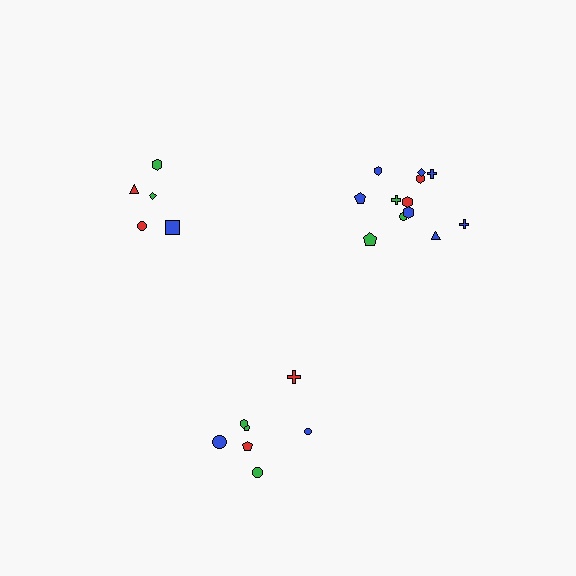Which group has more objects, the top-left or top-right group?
The top-right group.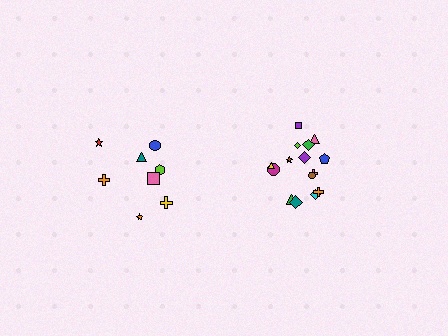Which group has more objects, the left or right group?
The right group.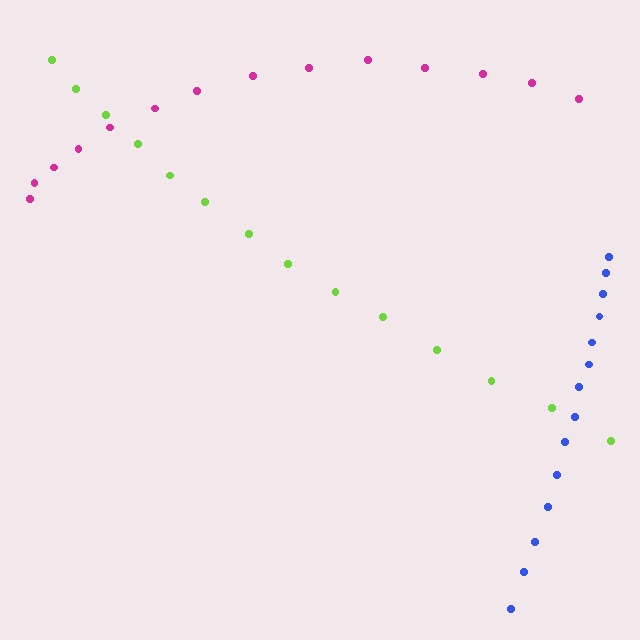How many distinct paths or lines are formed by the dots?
There are 3 distinct paths.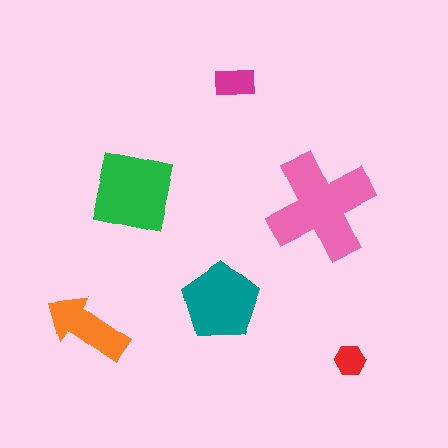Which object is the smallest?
The red hexagon.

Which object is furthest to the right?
The red hexagon is rightmost.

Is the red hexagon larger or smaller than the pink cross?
Smaller.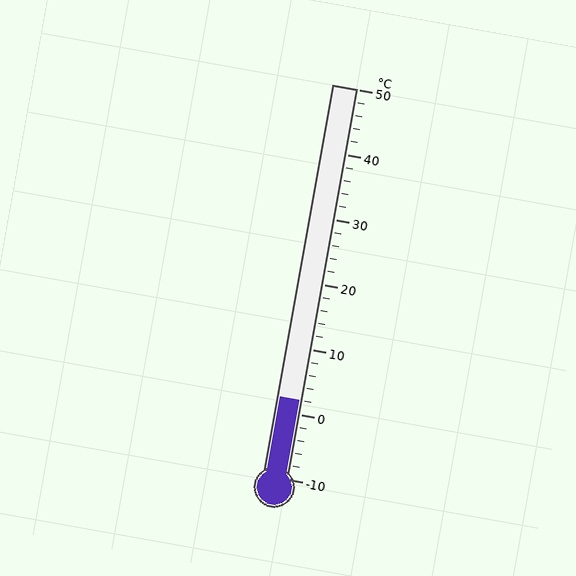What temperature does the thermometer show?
The thermometer shows approximately 2°C.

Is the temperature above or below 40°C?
The temperature is below 40°C.